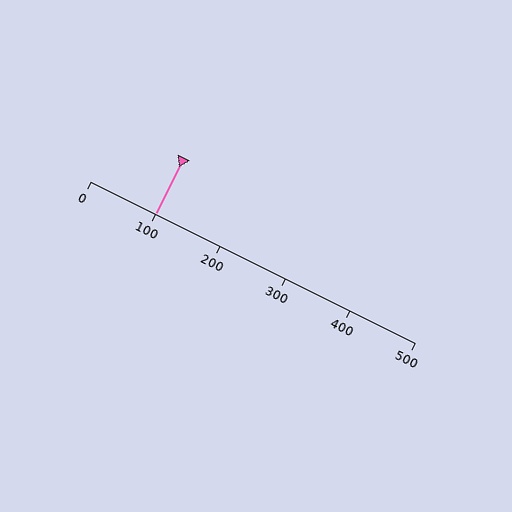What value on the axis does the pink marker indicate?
The marker indicates approximately 100.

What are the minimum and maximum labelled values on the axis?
The axis runs from 0 to 500.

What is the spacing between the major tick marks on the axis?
The major ticks are spaced 100 apart.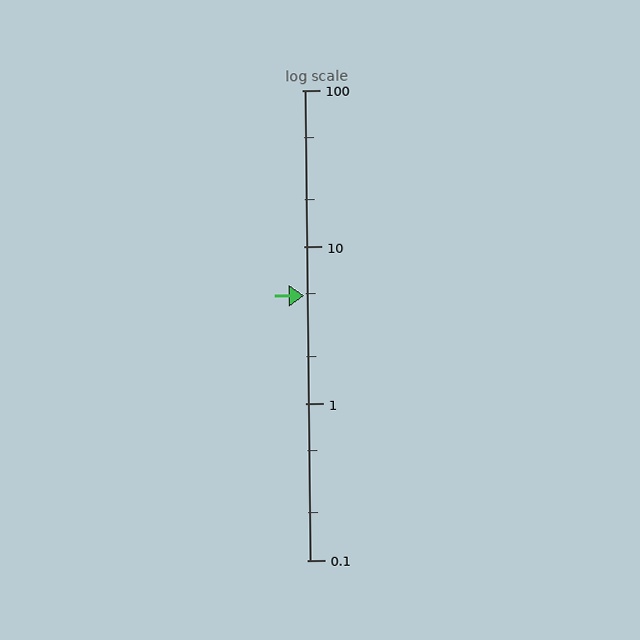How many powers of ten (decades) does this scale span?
The scale spans 3 decades, from 0.1 to 100.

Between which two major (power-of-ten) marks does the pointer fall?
The pointer is between 1 and 10.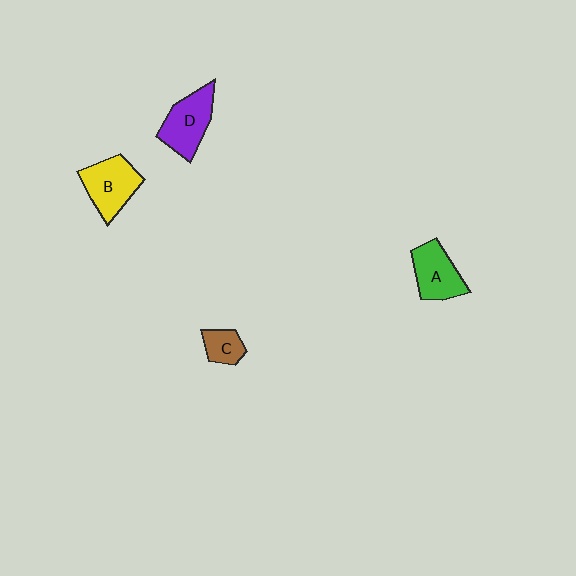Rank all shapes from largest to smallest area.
From largest to smallest: B (yellow), D (purple), A (green), C (brown).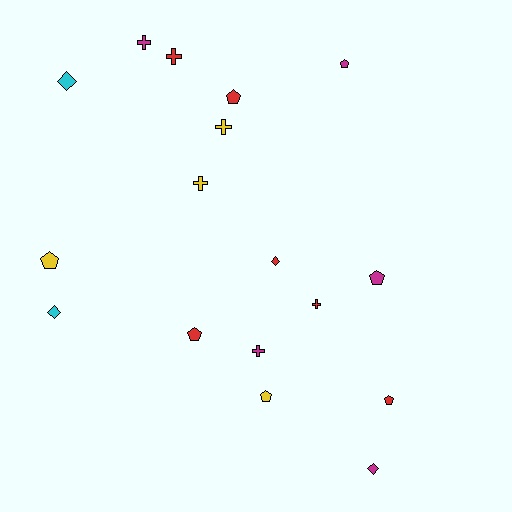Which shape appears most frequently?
Pentagon, with 7 objects.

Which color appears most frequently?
Red, with 6 objects.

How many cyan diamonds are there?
There are 2 cyan diamonds.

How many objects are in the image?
There are 17 objects.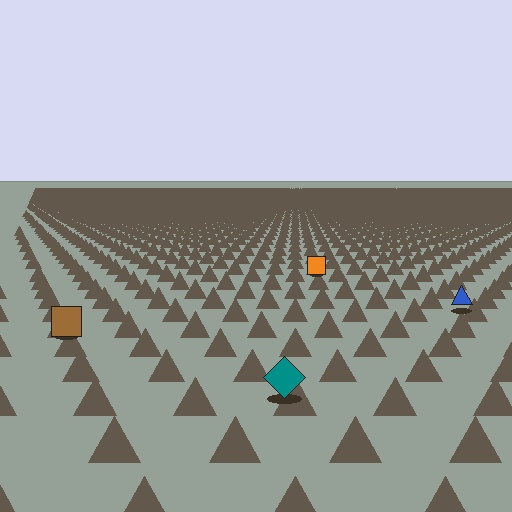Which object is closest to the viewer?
The teal diamond is closest. The texture marks near it are larger and more spread out.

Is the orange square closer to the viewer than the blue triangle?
No. The blue triangle is closer — you can tell from the texture gradient: the ground texture is coarser near it.